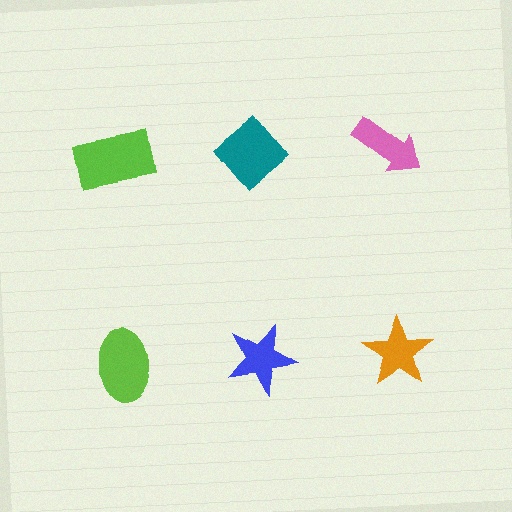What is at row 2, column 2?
A blue star.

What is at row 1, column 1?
A lime rectangle.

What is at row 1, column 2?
A teal diamond.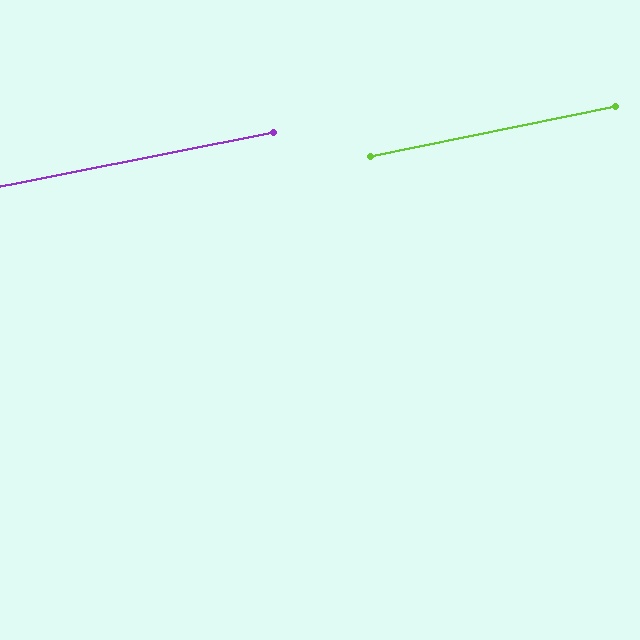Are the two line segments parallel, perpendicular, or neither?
Parallel — their directions differ by only 0.4°.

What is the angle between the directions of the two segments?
Approximately 0 degrees.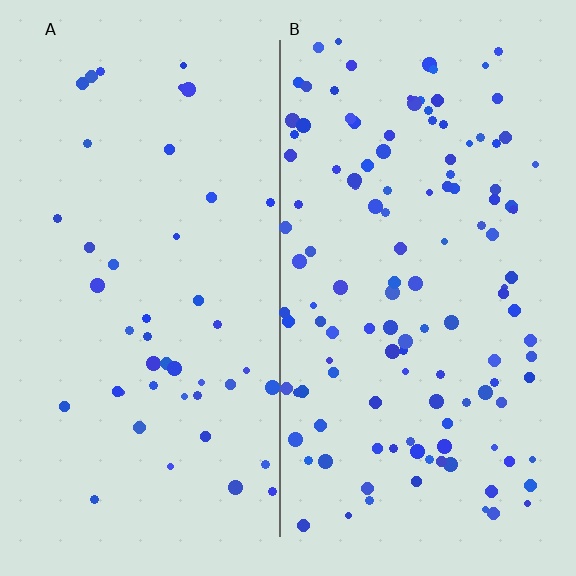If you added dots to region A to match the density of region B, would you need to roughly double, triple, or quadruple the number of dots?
Approximately triple.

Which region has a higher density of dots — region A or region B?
B (the right).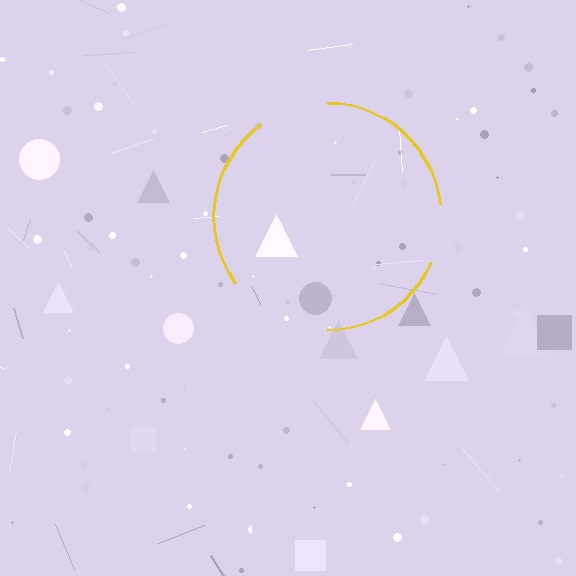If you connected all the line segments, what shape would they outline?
They would outline a circle.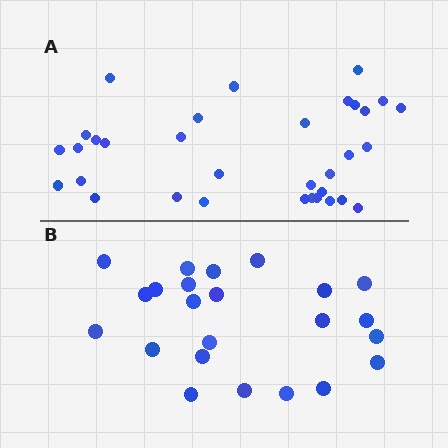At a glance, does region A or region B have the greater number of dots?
Region A (the top region) has more dots.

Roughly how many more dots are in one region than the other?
Region A has roughly 10 or so more dots than region B.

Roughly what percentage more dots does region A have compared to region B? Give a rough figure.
About 45% more.